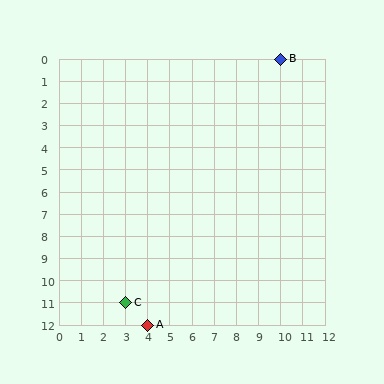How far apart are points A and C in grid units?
Points A and C are 1 column and 1 row apart (about 1.4 grid units diagonally).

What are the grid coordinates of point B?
Point B is at grid coordinates (10, 0).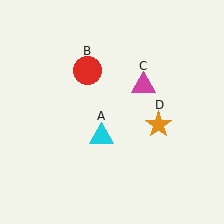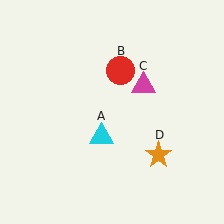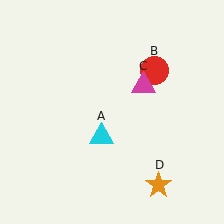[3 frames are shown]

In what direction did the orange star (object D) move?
The orange star (object D) moved down.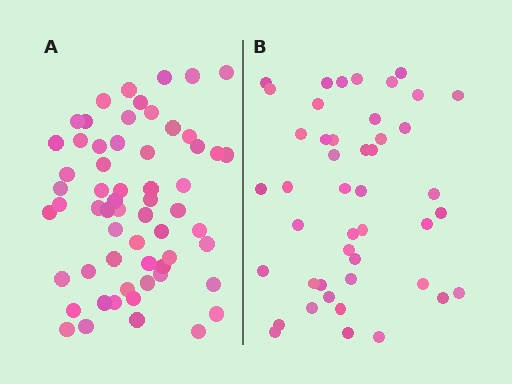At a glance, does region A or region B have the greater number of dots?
Region A (the left region) has more dots.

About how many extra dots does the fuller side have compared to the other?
Region A has approximately 15 more dots than region B.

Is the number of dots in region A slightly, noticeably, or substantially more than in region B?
Region A has noticeably more, but not dramatically so. The ratio is roughly 1.3 to 1.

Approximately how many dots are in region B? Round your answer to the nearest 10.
About 40 dots. (The exact count is 45, which rounds to 40.)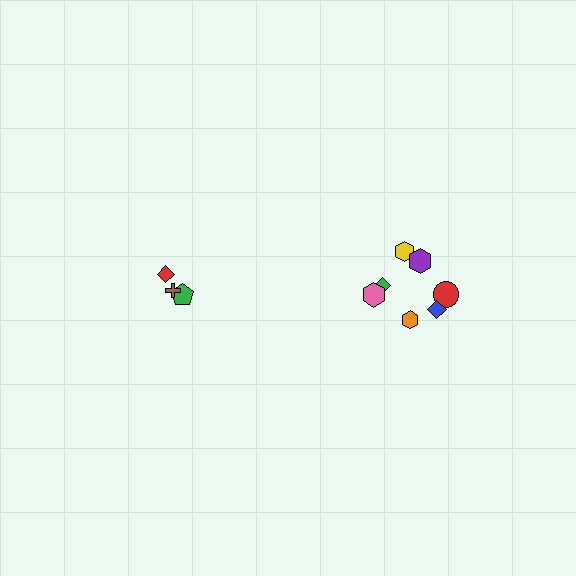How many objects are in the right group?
There are 7 objects.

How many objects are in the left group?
There are 3 objects.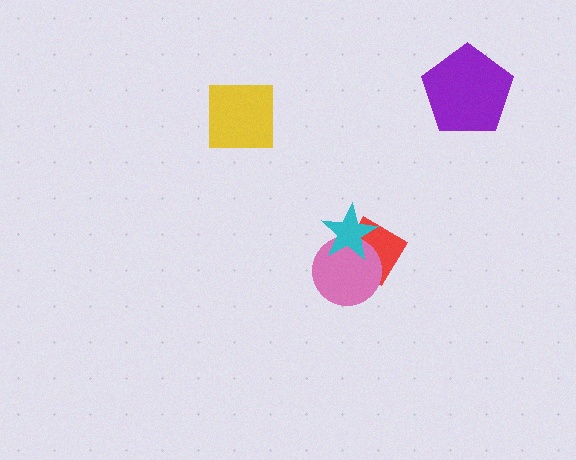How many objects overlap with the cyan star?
2 objects overlap with the cyan star.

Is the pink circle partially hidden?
Yes, it is partially covered by another shape.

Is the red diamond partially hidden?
Yes, it is partially covered by another shape.